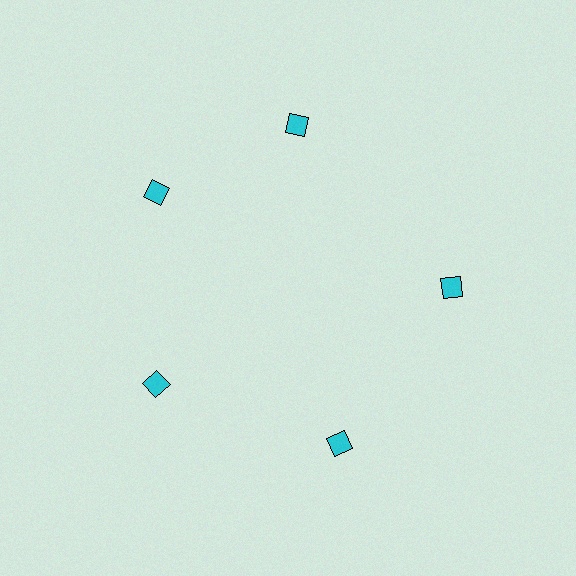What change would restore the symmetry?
The symmetry would be restored by rotating it back into even spacing with its neighbors so that all 5 diamonds sit at equal angles and equal distance from the center.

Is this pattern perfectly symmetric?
No. The 5 cyan diamonds are arranged in a ring, but one element near the 1 o'clock position is rotated out of alignment along the ring, breaking the 5-fold rotational symmetry.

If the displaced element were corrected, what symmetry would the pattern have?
It would have 5-fold rotational symmetry — the pattern would map onto itself every 72 degrees.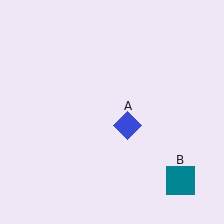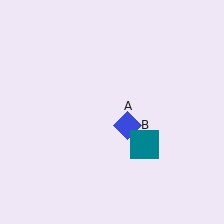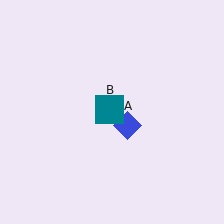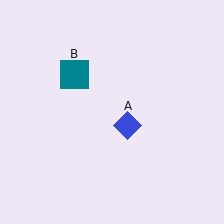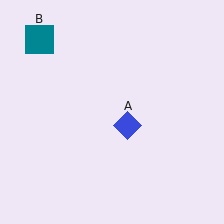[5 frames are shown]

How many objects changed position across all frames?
1 object changed position: teal square (object B).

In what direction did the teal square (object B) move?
The teal square (object B) moved up and to the left.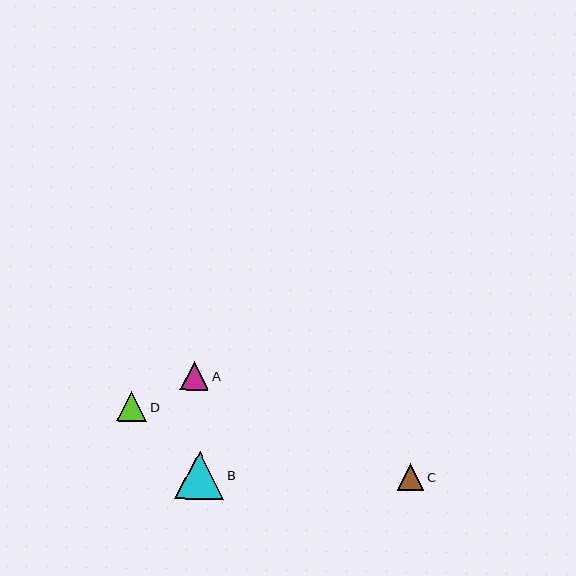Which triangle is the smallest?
Triangle C is the smallest with a size of approximately 27 pixels.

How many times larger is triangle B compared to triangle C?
Triangle B is approximately 1.8 times the size of triangle C.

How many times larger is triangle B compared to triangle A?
Triangle B is approximately 1.7 times the size of triangle A.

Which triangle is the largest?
Triangle B is the largest with a size of approximately 49 pixels.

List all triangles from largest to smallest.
From largest to smallest: B, D, A, C.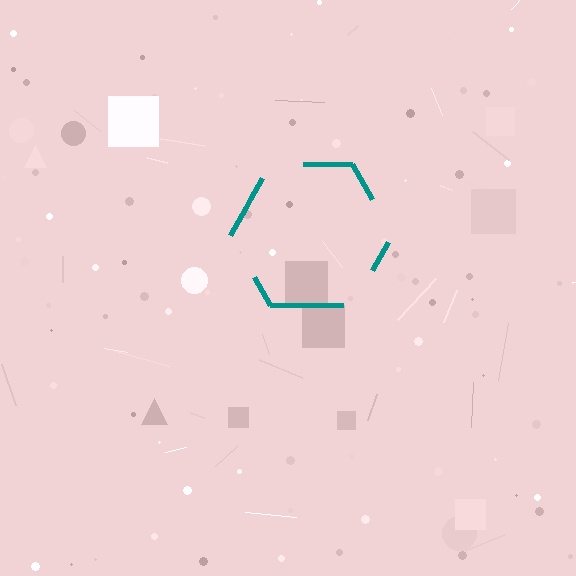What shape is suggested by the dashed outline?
The dashed outline suggests a hexagon.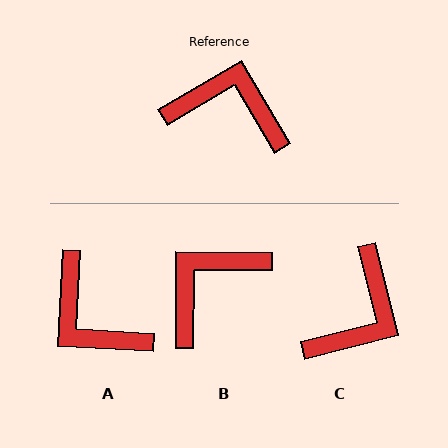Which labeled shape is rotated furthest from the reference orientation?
A, about 146 degrees away.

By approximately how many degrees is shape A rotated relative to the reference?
Approximately 146 degrees counter-clockwise.